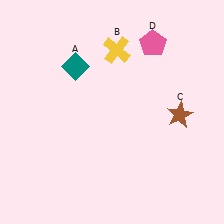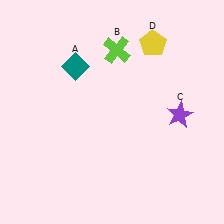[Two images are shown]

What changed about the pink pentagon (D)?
In Image 1, D is pink. In Image 2, it changed to yellow.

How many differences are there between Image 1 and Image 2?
There are 3 differences between the two images.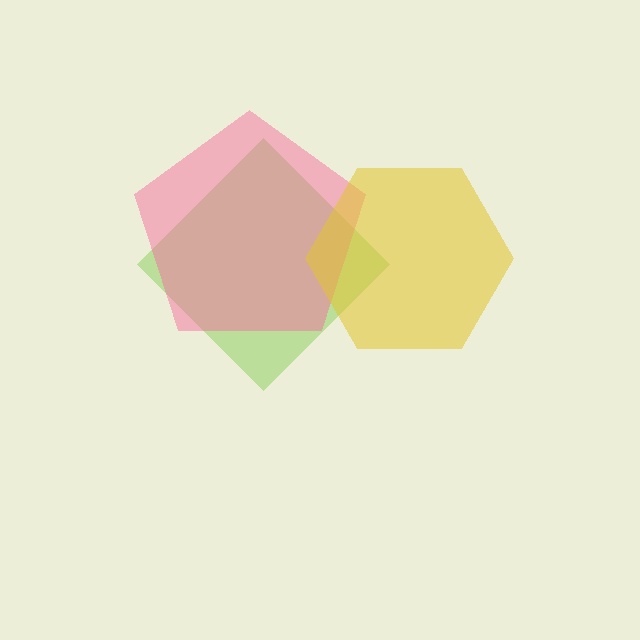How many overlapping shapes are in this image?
There are 3 overlapping shapes in the image.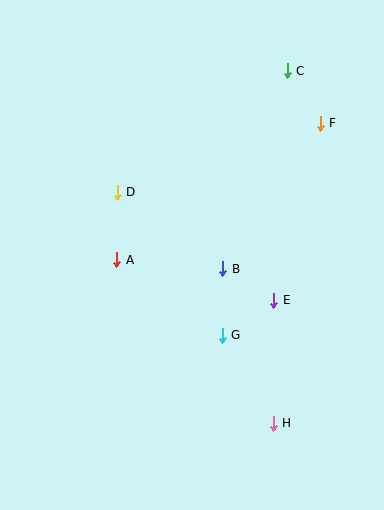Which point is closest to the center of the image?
Point B at (223, 269) is closest to the center.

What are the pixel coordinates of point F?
Point F is at (320, 123).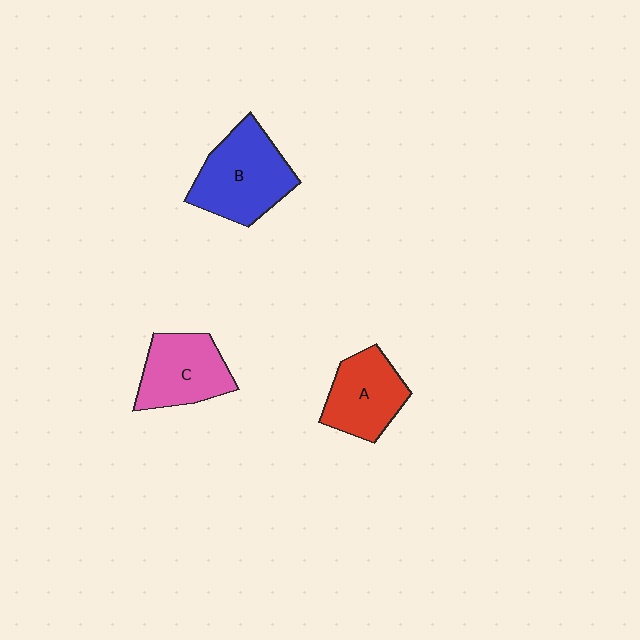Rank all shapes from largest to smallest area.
From largest to smallest: B (blue), C (pink), A (red).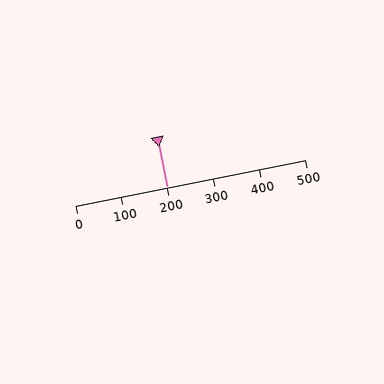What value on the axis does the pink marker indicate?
The marker indicates approximately 200.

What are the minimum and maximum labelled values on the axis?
The axis runs from 0 to 500.